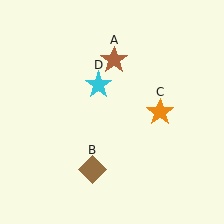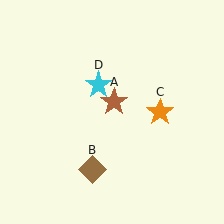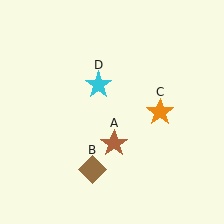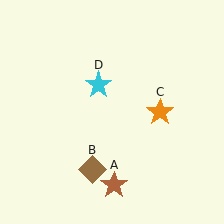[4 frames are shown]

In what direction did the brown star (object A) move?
The brown star (object A) moved down.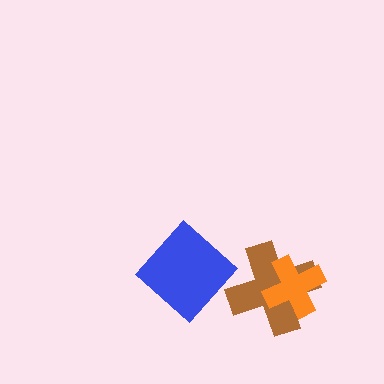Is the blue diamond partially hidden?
No, no other shape covers it.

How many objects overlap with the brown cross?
1 object overlaps with the brown cross.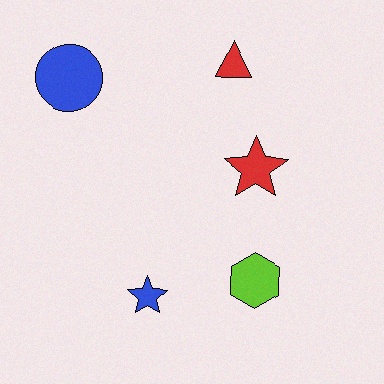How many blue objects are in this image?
There are 2 blue objects.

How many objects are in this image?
There are 5 objects.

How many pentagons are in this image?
There are no pentagons.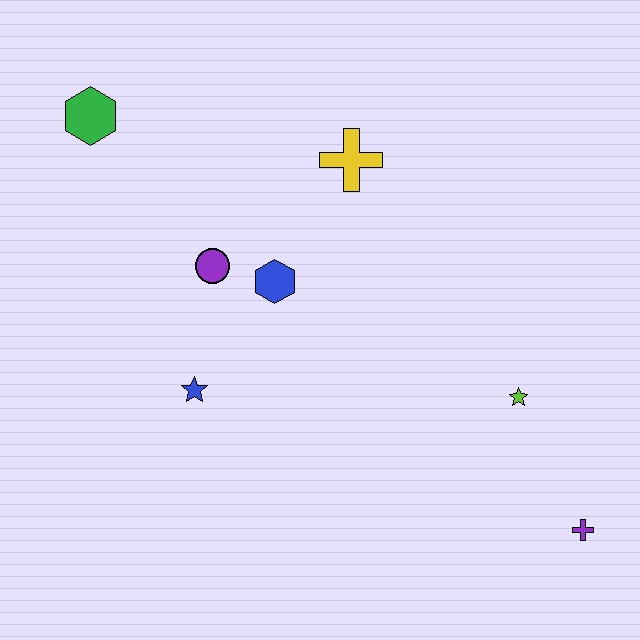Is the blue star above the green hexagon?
No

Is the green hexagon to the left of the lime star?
Yes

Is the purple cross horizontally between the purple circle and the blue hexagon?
No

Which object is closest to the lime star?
The purple cross is closest to the lime star.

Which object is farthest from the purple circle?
The purple cross is farthest from the purple circle.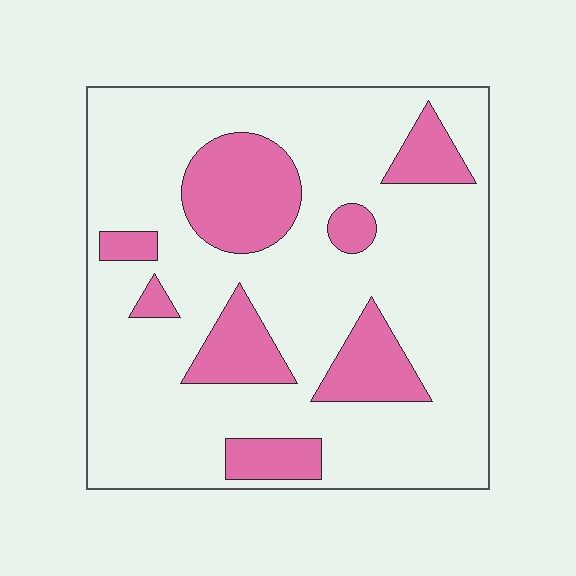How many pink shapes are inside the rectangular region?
8.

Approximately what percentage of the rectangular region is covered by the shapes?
Approximately 25%.